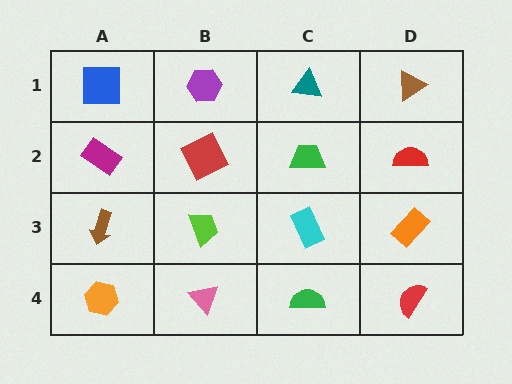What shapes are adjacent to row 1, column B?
A red square (row 2, column B), a blue square (row 1, column A), a teal triangle (row 1, column C).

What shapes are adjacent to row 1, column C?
A green trapezoid (row 2, column C), a purple hexagon (row 1, column B), a brown triangle (row 1, column D).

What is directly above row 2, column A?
A blue square.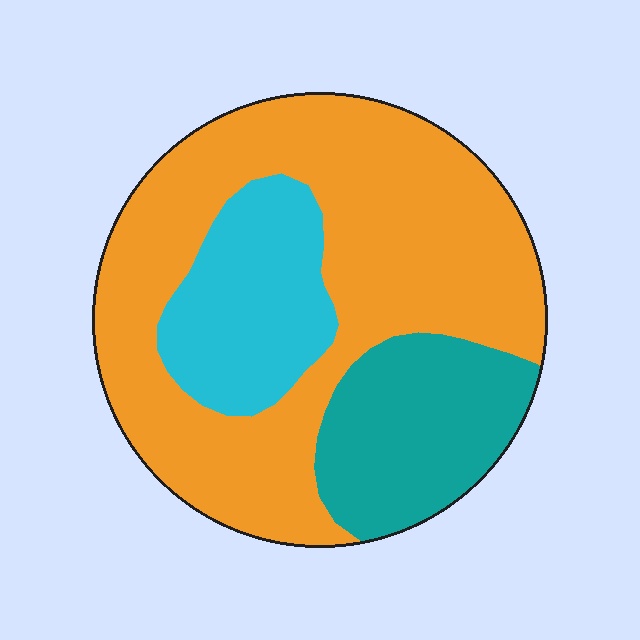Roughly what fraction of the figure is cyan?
Cyan takes up about one fifth (1/5) of the figure.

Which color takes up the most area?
Orange, at roughly 60%.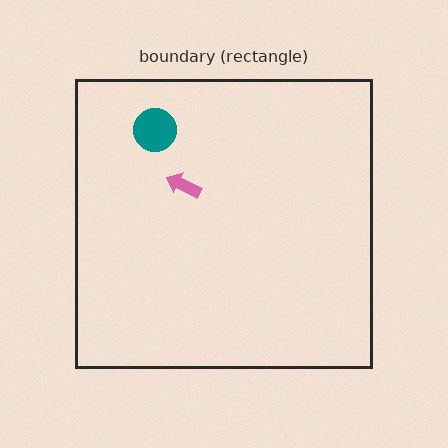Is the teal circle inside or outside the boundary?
Inside.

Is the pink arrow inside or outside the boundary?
Inside.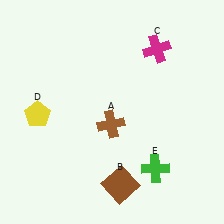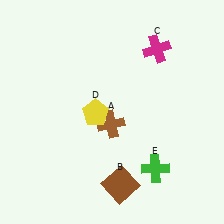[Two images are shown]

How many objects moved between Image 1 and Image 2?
1 object moved between the two images.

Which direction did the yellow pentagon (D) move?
The yellow pentagon (D) moved right.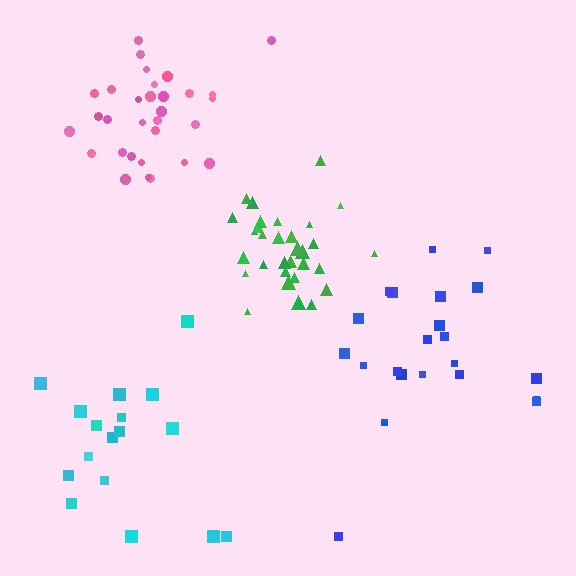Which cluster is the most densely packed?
Green.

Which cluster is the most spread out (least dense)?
Cyan.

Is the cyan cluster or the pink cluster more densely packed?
Pink.